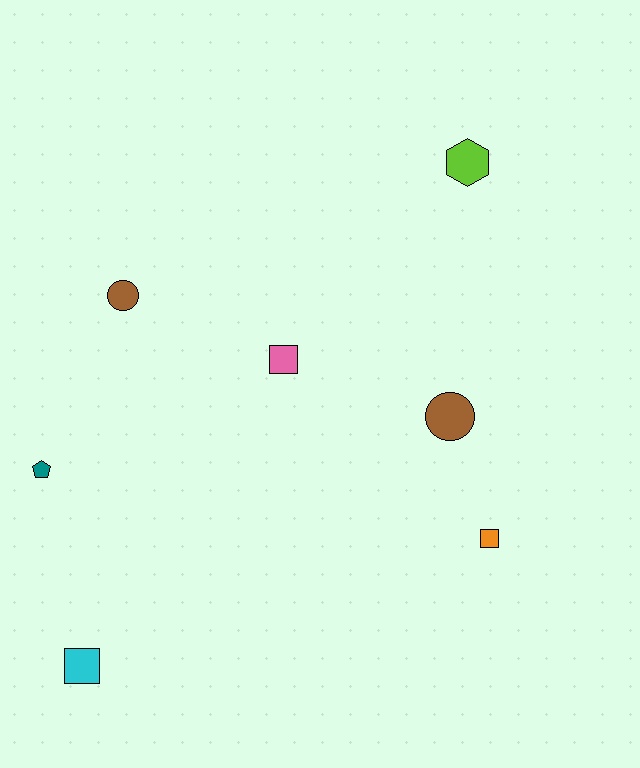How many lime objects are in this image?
There is 1 lime object.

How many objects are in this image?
There are 7 objects.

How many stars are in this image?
There are no stars.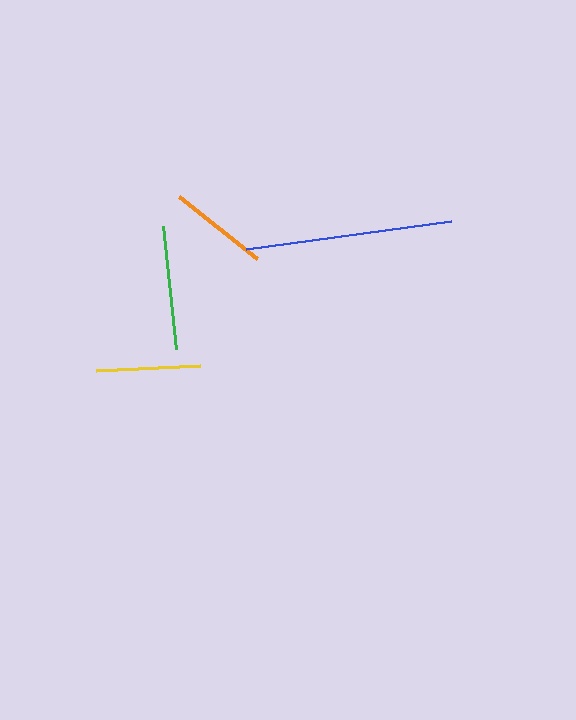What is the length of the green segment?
The green segment is approximately 123 pixels long.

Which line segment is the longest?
The blue line is the longest at approximately 207 pixels.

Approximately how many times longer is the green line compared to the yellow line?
The green line is approximately 1.2 times the length of the yellow line.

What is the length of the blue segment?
The blue segment is approximately 207 pixels long.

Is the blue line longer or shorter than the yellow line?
The blue line is longer than the yellow line.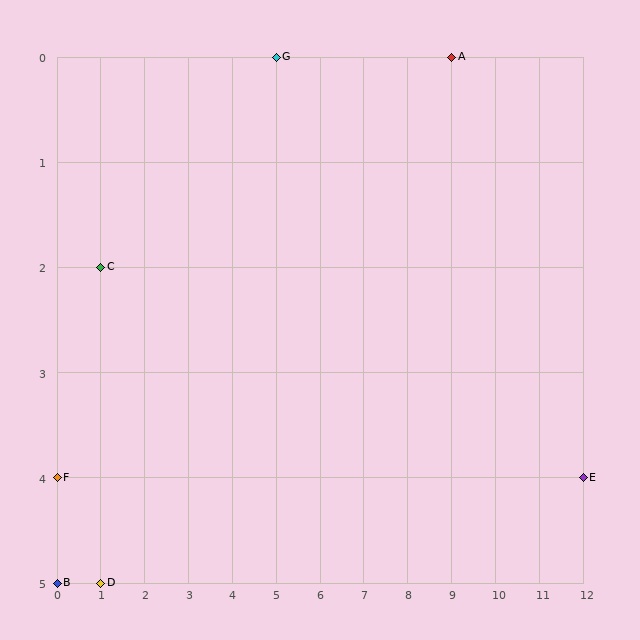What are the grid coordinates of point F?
Point F is at grid coordinates (0, 4).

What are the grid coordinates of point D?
Point D is at grid coordinates (1, 5).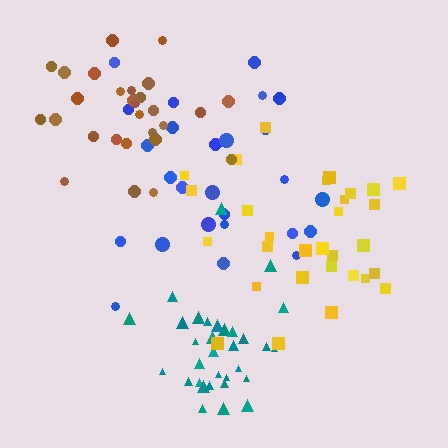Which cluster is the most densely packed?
Teal.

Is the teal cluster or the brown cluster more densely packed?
Teal.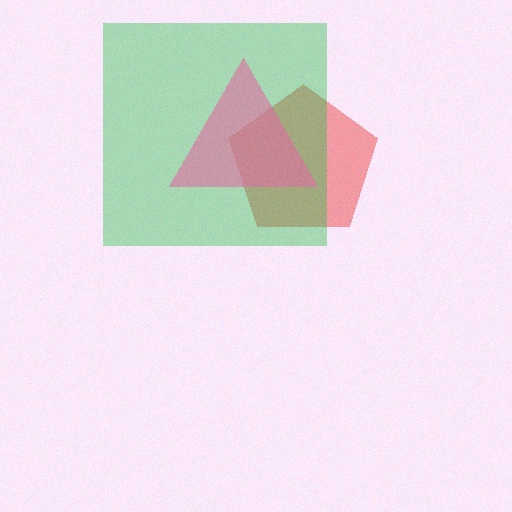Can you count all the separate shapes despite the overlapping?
Yes, there are 3 separate shapes.